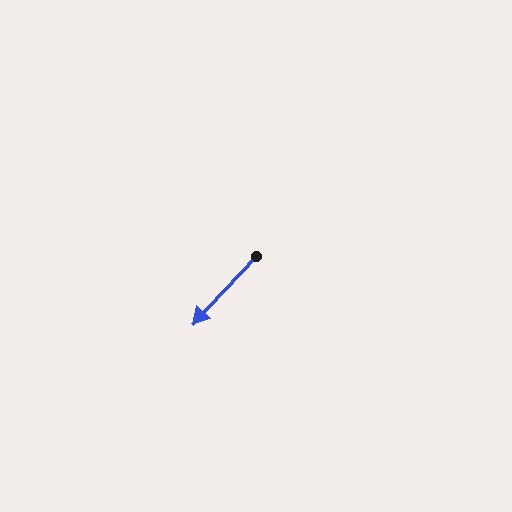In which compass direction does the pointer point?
Southwest.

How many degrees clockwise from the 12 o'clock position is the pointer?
Approximately 223 degrees.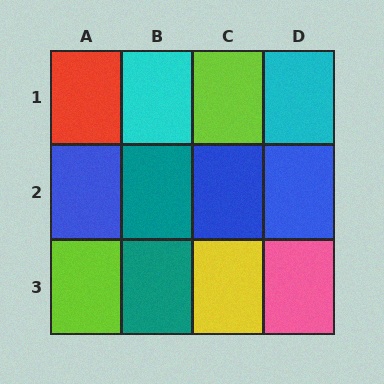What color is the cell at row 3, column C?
Yellow.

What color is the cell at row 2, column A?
Blue.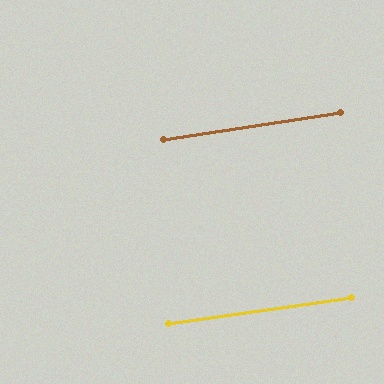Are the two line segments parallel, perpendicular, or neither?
Parallel — their directions differ by only 0.3°.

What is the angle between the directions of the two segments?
Approximately 0 degrees.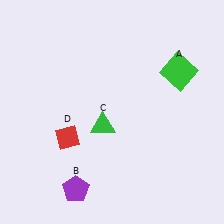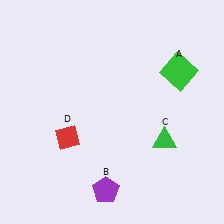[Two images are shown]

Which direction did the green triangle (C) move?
The green triangle (C) moved right.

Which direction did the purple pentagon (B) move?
The purple pentagon (B) moved right.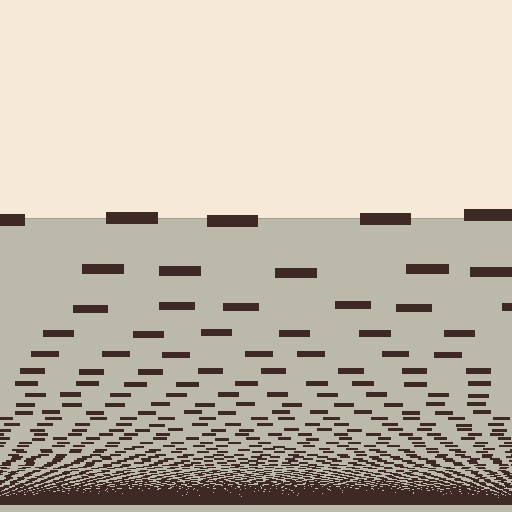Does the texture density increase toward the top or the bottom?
Density increases toward the bottom.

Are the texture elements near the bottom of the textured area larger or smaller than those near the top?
Smaller. The gradient is inverted — elements near the bottom are smaller and denser.